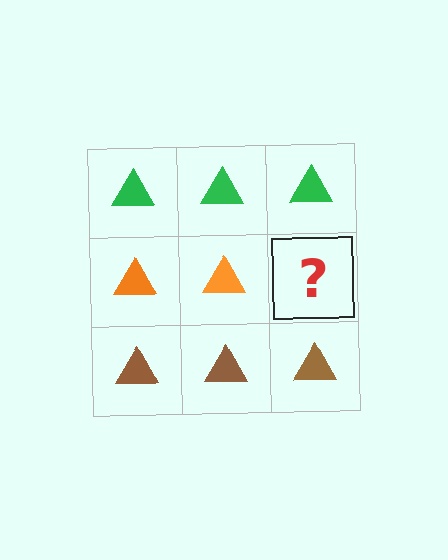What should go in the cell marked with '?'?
The missing cell should contain an orange triangle.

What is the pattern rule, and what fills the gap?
The rule is that each row has a consistent color. The gap should be filled with an orange triangle.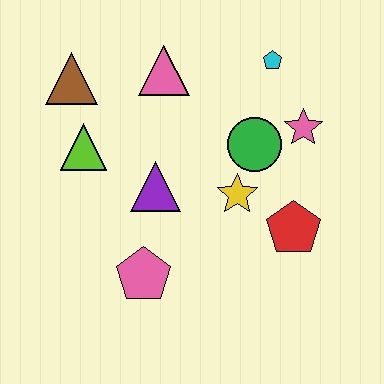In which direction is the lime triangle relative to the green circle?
The lime triangle is to the left of the green circle.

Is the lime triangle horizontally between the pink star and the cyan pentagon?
No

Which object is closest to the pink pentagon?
The purple triangle is closest to the pink pentagon.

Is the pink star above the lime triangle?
Yes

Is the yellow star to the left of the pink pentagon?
No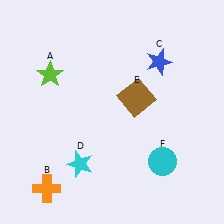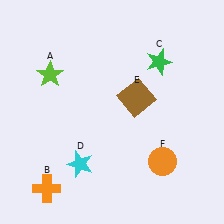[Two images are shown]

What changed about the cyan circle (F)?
In Image 1, F is cyan. In Image 2, it changed to orange.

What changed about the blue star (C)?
In Image 1, C is blue. In Image 2, it changed to green.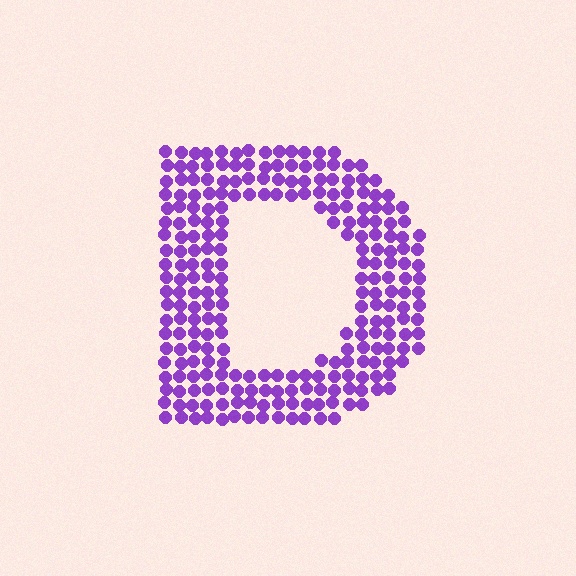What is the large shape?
The large shape is the letter D.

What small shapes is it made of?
It is made of small circles.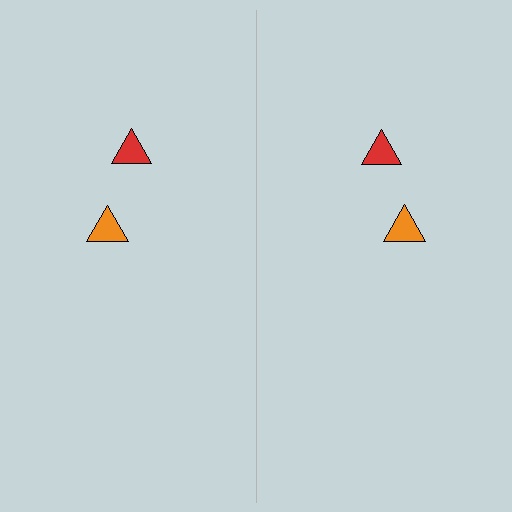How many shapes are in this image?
There are 4 shapes in this image.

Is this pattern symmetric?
Yes, this pattern has bilateral (reflection) symmetry.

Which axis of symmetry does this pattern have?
The pattern has a vertical axis of symmetry running through the center of the image.